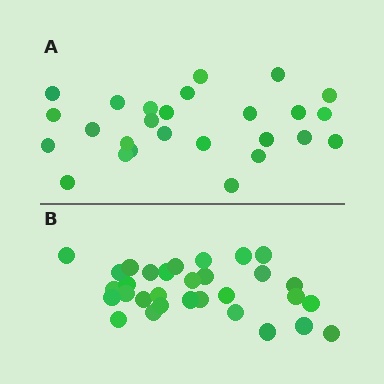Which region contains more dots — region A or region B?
Region B (the bottom region) has more dots.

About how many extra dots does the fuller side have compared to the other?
Region B has about 5 more dots than region A.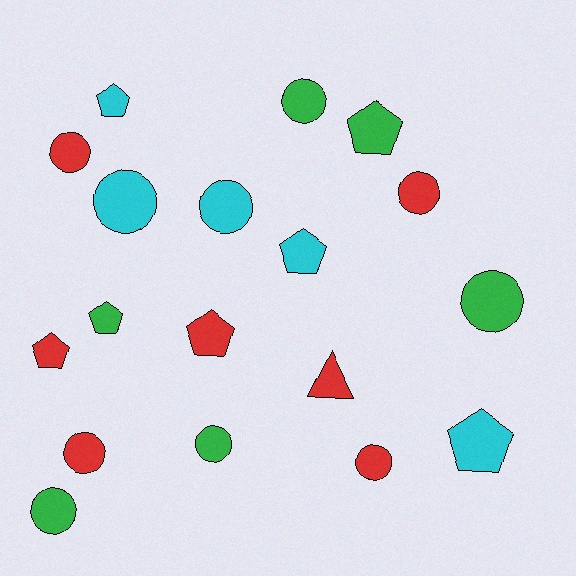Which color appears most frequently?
Red, with 7 objects.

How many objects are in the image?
There are 18 objects.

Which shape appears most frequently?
Circle, with 10 objects.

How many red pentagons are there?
There are 2 red pentagons.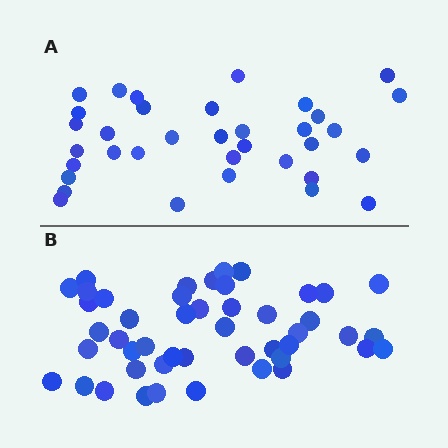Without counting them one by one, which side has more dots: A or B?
Region B (the bottom region) has more dots.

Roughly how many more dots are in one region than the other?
Region B has roughly 12 or so more dots than region A.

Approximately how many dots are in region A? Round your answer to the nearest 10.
About 40 dots. (The exact count is 35, which rounds to 40.)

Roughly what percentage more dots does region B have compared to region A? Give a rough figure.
About 35% more.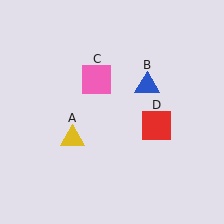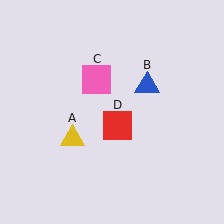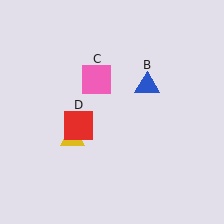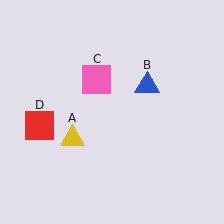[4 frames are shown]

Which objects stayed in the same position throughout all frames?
Yellow triangle (object A) and blue triangle (object B) and pink square (object C) remained stationary.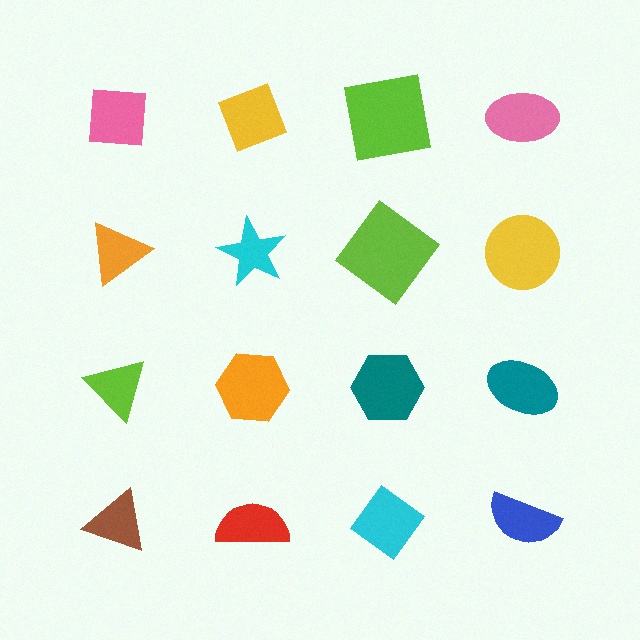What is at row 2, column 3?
A lime diamond.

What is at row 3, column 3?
A teal hexagon.